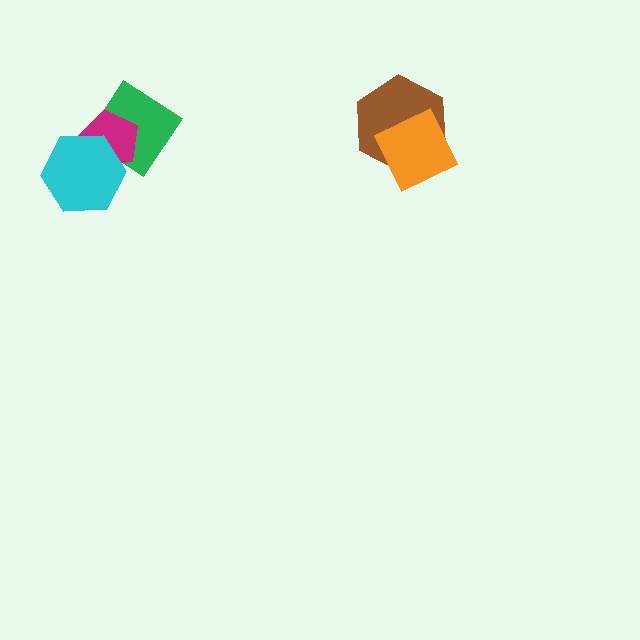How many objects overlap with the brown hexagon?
1 object overlaps with the brown hexagon.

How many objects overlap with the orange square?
1 object overlaps with the orange square.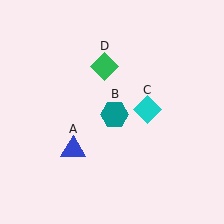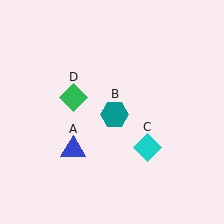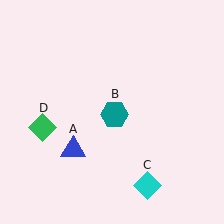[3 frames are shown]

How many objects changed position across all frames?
2 objects changed position: cyan diamond (object C), green diamond (object D).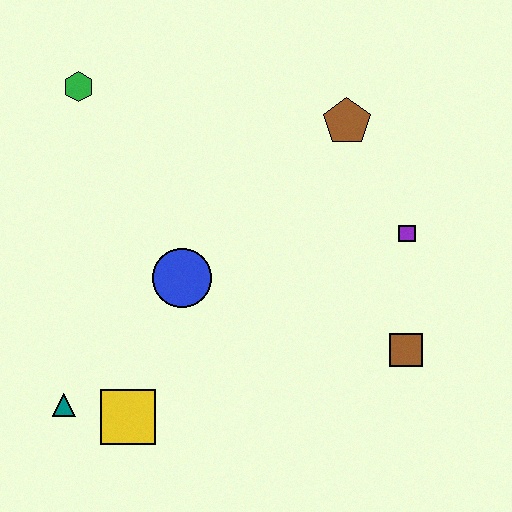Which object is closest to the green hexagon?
The blue circle is closest to the green hexagon.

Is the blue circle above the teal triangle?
Yes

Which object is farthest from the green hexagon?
The brown square is farthest from the green hexagon.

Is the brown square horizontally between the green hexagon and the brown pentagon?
No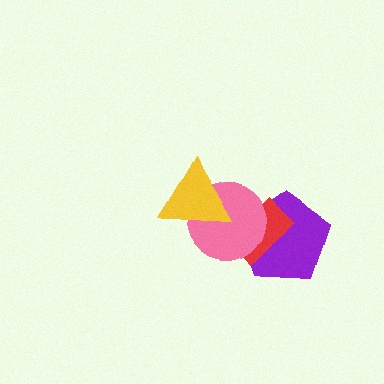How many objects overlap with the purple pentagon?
2 objects overlap with the purple pentagon.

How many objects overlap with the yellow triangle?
1 object overlaps with the yellow triangle.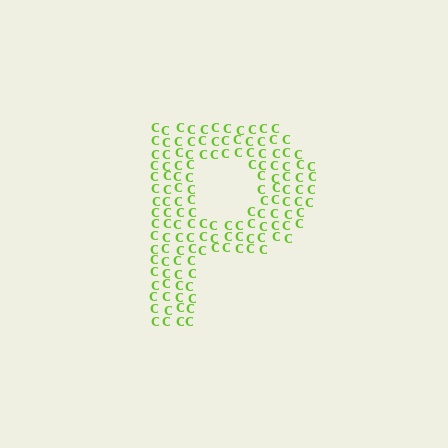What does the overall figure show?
The overall figure shows the letter P.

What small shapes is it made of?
It is made of small letter C's.